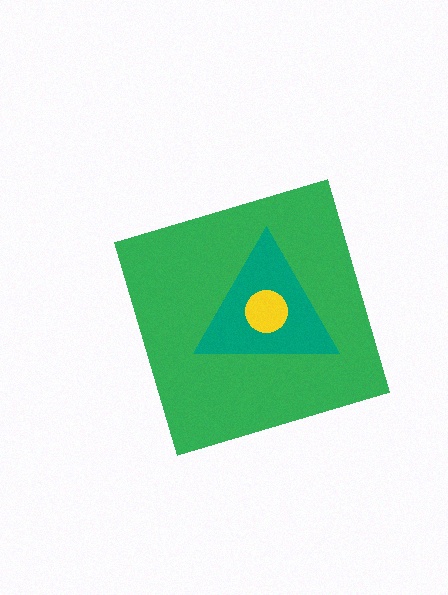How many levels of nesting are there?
3.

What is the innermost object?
The yellow circle.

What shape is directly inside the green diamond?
The teal triangle.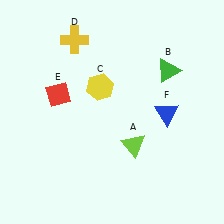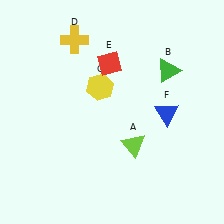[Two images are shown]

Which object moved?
The red diamond (E) moved right.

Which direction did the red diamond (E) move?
The red diamond (E) moved right.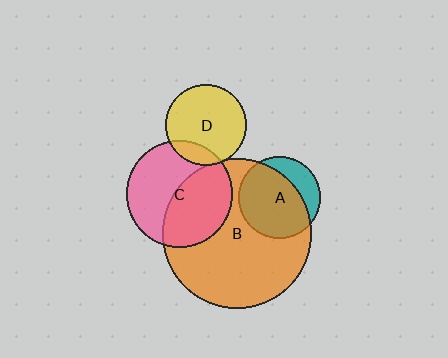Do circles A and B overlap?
Yes.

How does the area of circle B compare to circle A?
Approximately 3.3 times.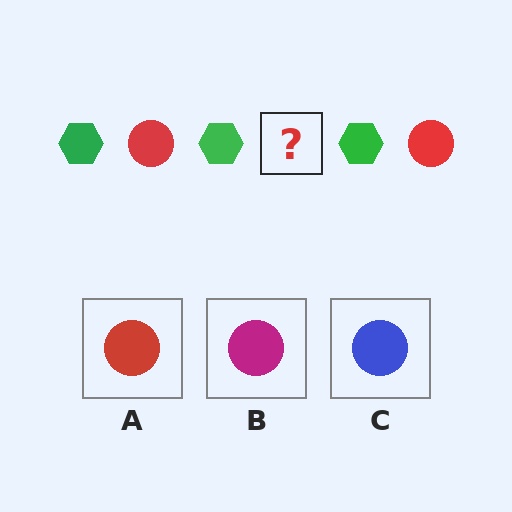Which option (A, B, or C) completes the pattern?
A.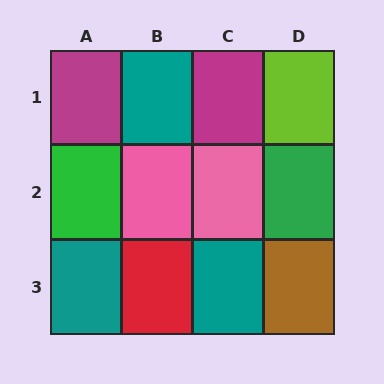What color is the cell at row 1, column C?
Magenta.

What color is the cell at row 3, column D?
Brown.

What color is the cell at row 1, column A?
Magenta.